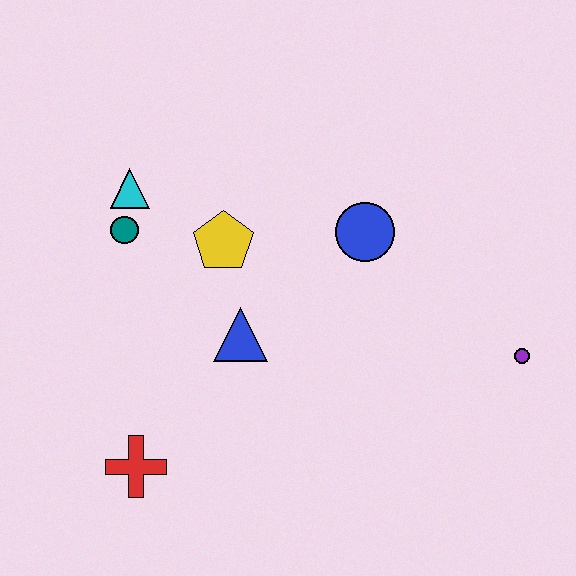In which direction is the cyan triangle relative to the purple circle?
The cyan triangle is to the left of the purple circle.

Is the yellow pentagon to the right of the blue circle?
No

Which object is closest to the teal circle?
The cyan triangle is closest to the teal circle.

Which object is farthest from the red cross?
The purple circle is farthest from the red cross.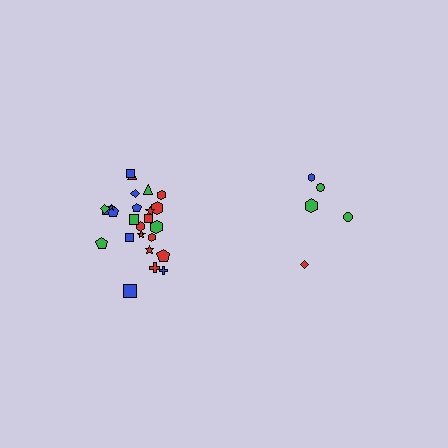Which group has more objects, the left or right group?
The left group.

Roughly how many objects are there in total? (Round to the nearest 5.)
Roughly 30 objects in total.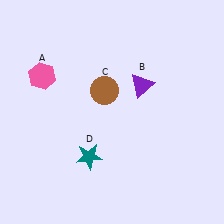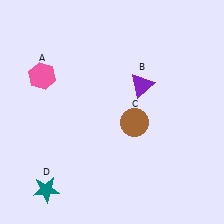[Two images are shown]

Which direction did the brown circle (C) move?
The brown circle (C) moved down.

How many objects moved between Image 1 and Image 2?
2 objects moved between the two images.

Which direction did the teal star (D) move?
The teal star (D) moved left.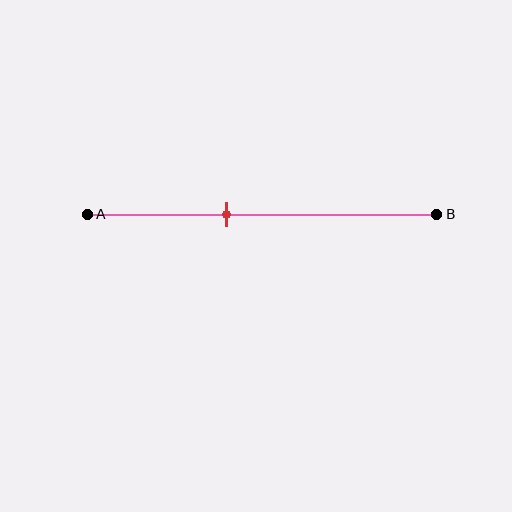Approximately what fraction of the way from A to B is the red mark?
The red mark is approximately 40% of the way from A to B.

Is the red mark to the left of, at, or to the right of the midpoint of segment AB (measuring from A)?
The red mark is to the left of the midpoint of segment AB.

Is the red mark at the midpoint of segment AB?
No, the mark is at about 40% from A, not at the 50% midpoint.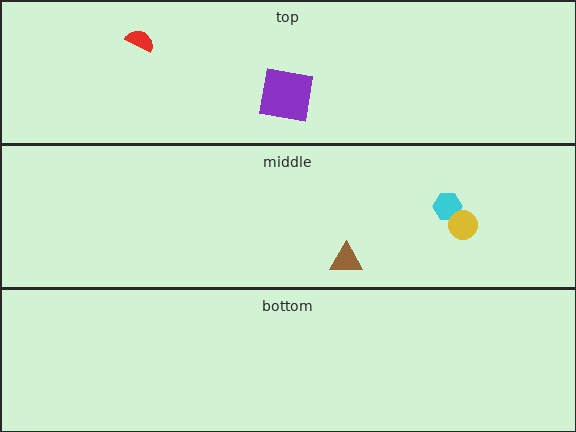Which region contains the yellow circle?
The middle region.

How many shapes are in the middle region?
3.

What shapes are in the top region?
The red semicircle, the purple square.